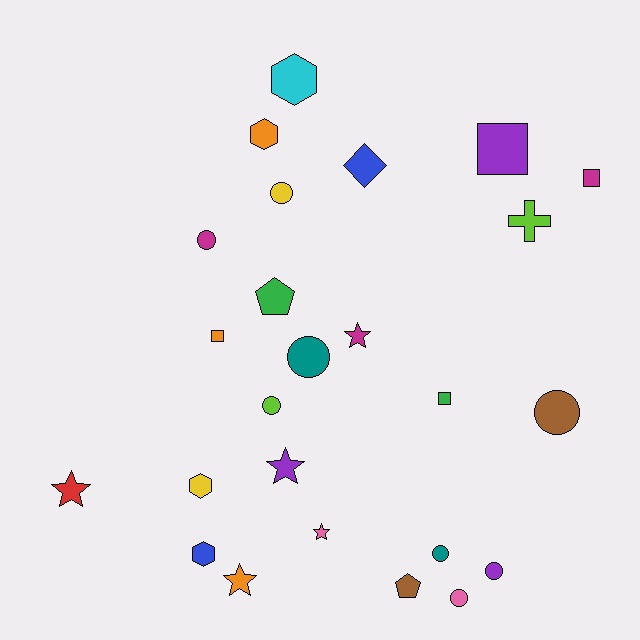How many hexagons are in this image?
There are 4 hexagons.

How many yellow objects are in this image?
There are 2 yellow objects.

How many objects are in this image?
There are 25 objects.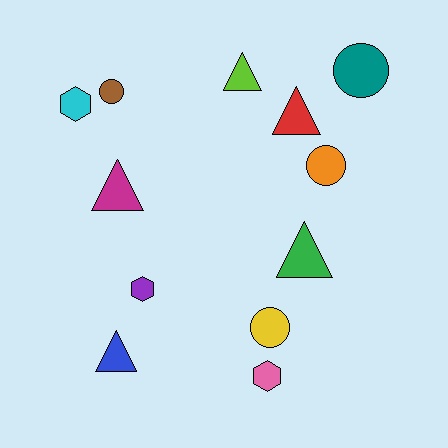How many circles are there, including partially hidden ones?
There are 4 circles.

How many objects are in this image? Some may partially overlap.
There are 12 objects.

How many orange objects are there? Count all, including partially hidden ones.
There is 1 orange object.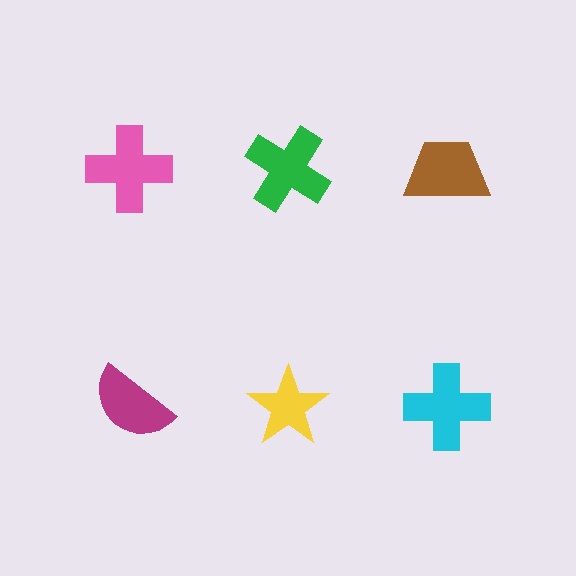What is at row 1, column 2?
A green cross.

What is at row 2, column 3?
A cyan cross.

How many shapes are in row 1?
3 shapes.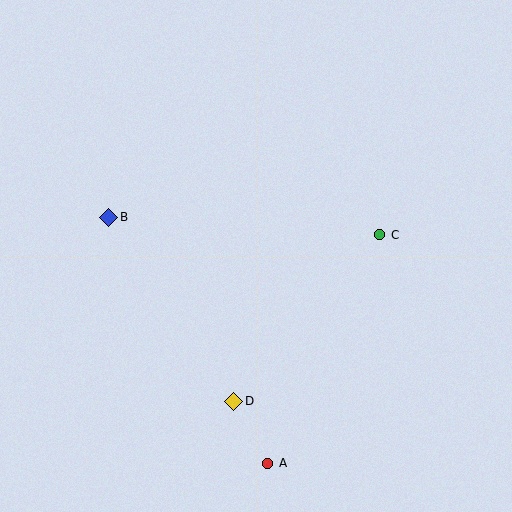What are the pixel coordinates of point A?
Point A is at (268, 463).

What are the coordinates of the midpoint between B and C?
The midpoint between B and C is at (244, 226).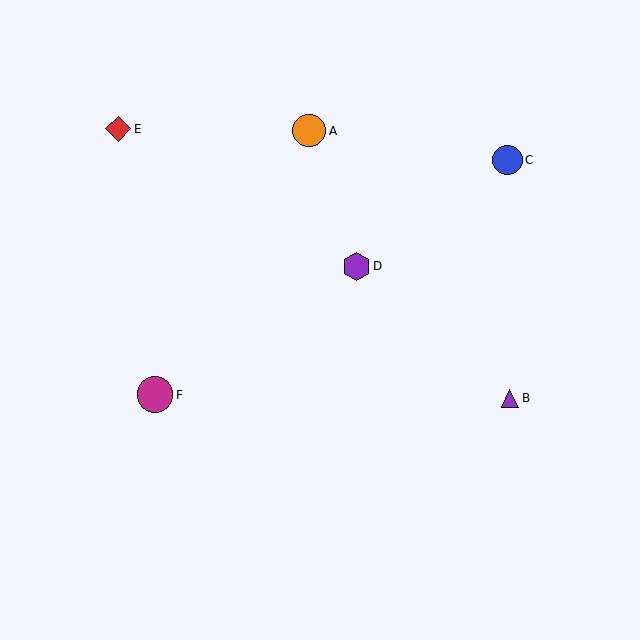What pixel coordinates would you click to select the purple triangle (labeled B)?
Click at (510, 398) to select the purple triangle B.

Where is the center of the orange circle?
The center of the orange circle is at (309, 131).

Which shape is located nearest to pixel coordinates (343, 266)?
The purple hexagon (labeled D) at (356, 266) is nearest to that location.